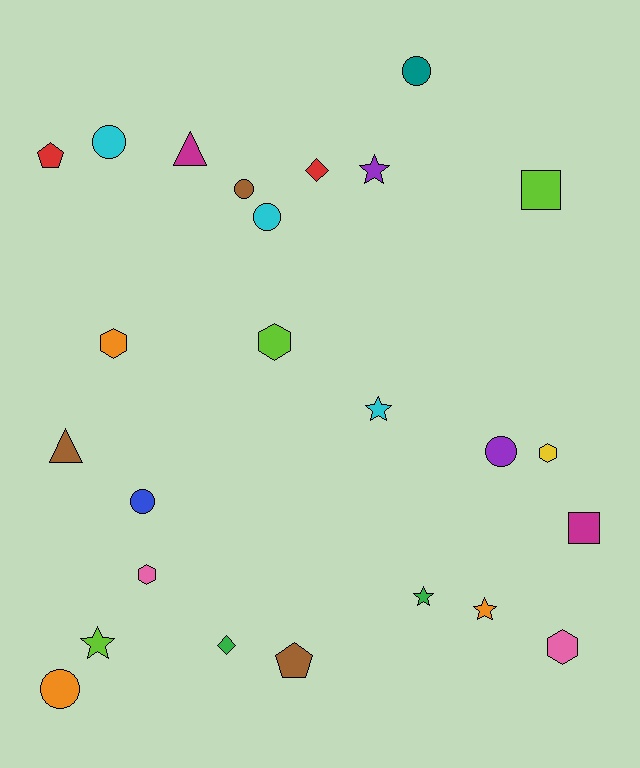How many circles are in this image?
There are 7 circles.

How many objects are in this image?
There are 25 objects.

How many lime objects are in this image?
There are 3 lime objects.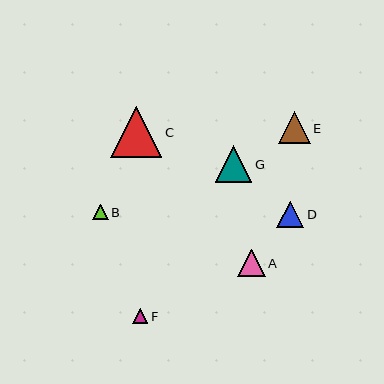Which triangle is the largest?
Triangle C is the largest with a size of approximately 51 pixels.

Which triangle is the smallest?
Triangle B is the smallest with a size of approximately 15 pixels.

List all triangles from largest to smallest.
From largest to smallest: C, G, E, A, D, F, B.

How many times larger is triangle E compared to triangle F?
Triangle E is approximately 2.1 times the size of triangle F.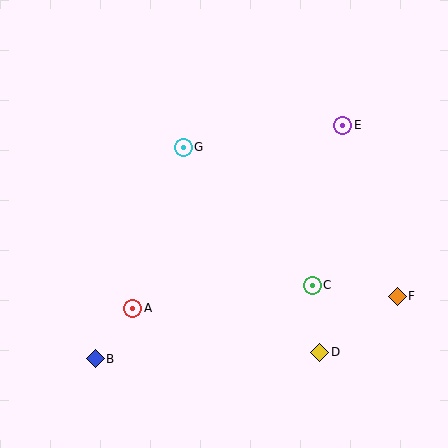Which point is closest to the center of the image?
Point G at (183, 147) is closest to the center.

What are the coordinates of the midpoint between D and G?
The midpoint between D and G is at (251, 250).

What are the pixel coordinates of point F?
Point F is at (397, 296).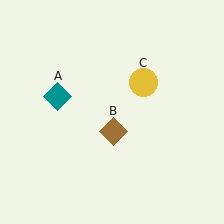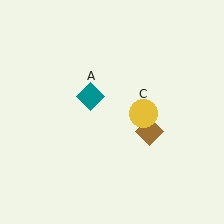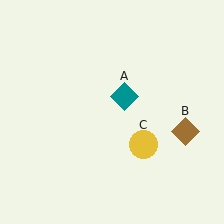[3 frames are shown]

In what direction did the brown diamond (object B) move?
The brown diamond (object B) moved right.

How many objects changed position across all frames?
3 objects changed position: teal diamond (object A), brown diamond (object B), yellow circle (object C).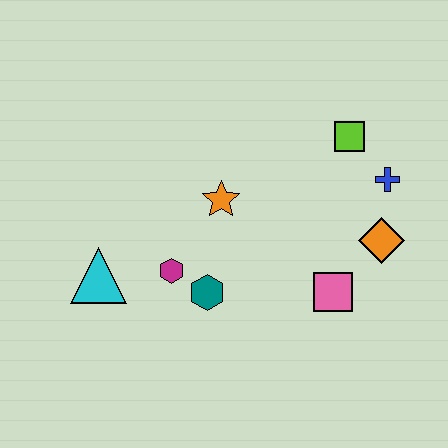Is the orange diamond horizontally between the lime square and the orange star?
No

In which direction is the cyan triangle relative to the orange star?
The cyan triangle is to the left of the orange star.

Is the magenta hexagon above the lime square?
No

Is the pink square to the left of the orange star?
No